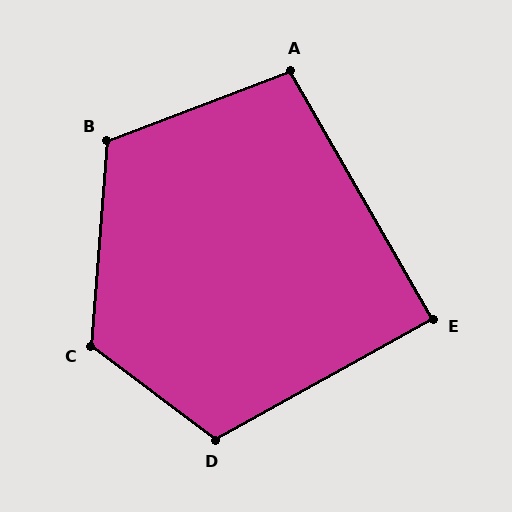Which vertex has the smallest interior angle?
E, at approximately 89 degrees.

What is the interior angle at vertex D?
Approximately 114 degrees (obtuse).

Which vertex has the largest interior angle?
C, at approximately 122 degrees.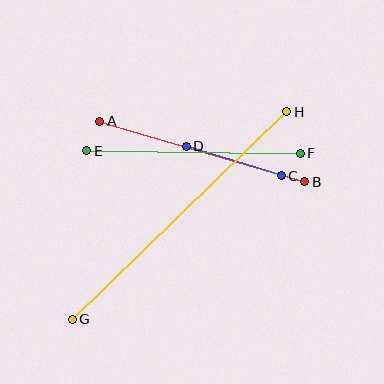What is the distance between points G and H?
The distance is approximately 298 pixels.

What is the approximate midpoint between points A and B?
The midpoint is at approximately (202, 151) pixels.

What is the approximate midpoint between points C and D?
The midpoint is at approximately (234, 161) pixels.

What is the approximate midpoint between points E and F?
The midpoint is at approximately (193, 152) pixels.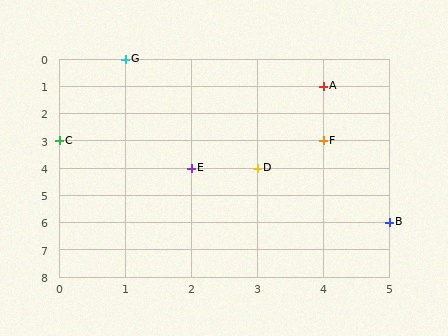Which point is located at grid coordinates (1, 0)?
Point G is at (1, 0).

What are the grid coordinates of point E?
Point E is at grid coordinates (2, 4).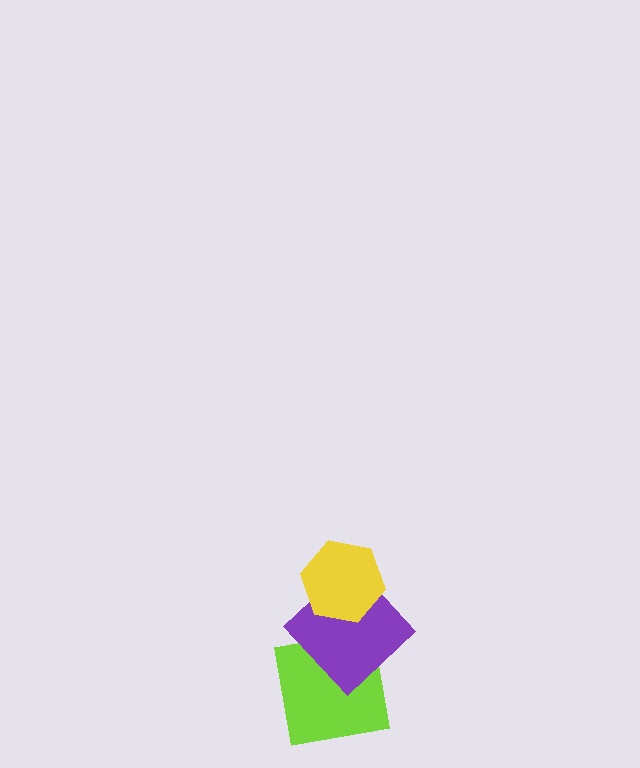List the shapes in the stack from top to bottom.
From top to bottom: the yellow hexagon, the purple diamond, the lime square.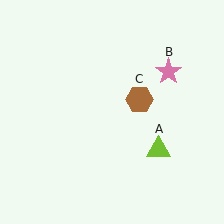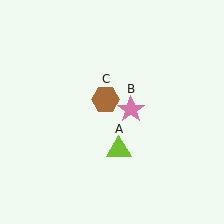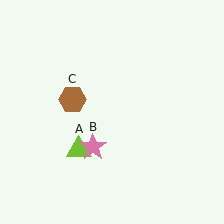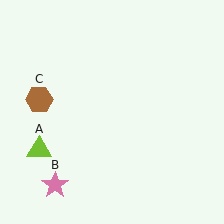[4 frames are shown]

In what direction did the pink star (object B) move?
The pink star (object B) moved down and to the left.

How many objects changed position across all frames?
3 objects changed position: lime triangle (object A), pink star (object B), brown hexagon (object C).